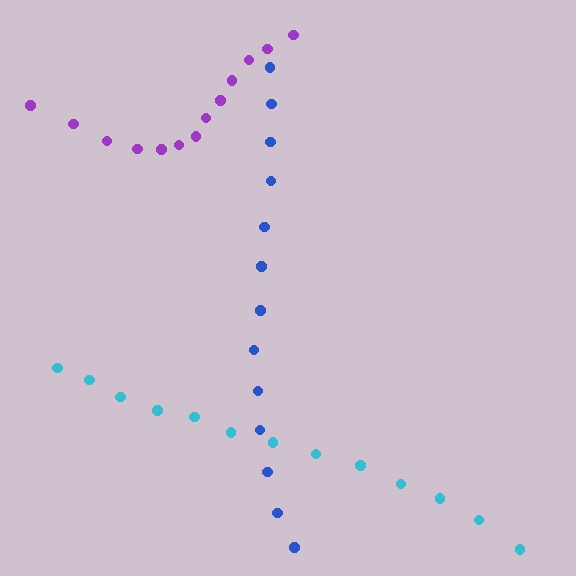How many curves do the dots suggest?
There are 3 distinct paths.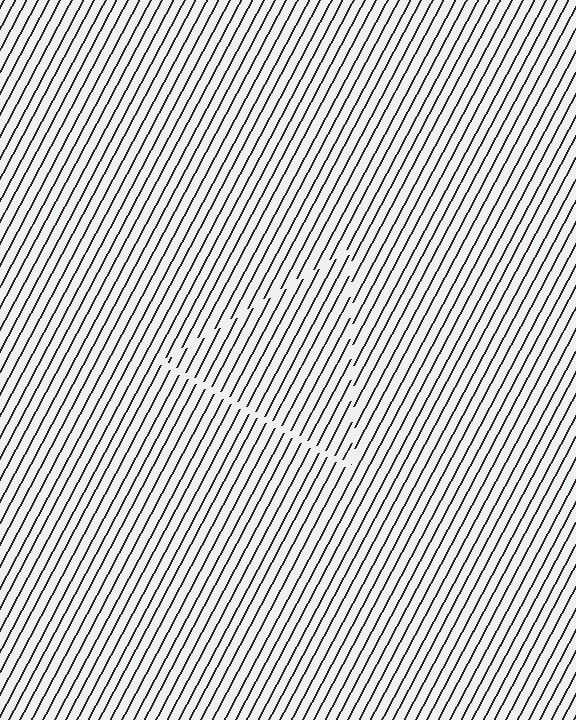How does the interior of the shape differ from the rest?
The interior of the shape contains the same grating, shifted by half a period — the contour is defined by the phase discontinuity where line-ends from the inner and outer gratings abut.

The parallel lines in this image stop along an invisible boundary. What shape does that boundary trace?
An illusory triangle. The interior of the shape contains the same grating, shifted by half a period — the contour is defined by the phase discontinuity where line-ends from the inner and outer gratings abut.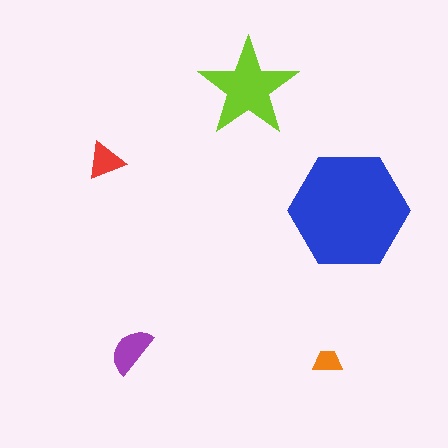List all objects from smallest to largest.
The orange trapezoid, the red triangle, the purple semicircle, the lime star, the blue hexagon.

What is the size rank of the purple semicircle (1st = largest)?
3rd.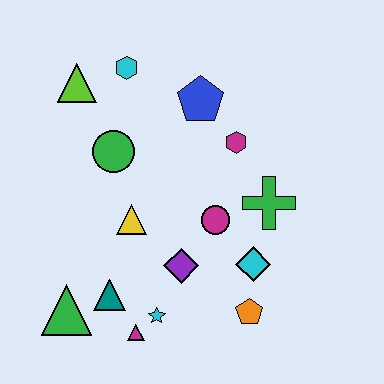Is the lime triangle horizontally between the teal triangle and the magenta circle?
No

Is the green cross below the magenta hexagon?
Yes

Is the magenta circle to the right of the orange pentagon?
No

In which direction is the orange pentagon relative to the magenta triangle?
The orange pentagon is to the right of the magenta triangle.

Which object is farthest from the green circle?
The orange pentagon is farthest from the green circle.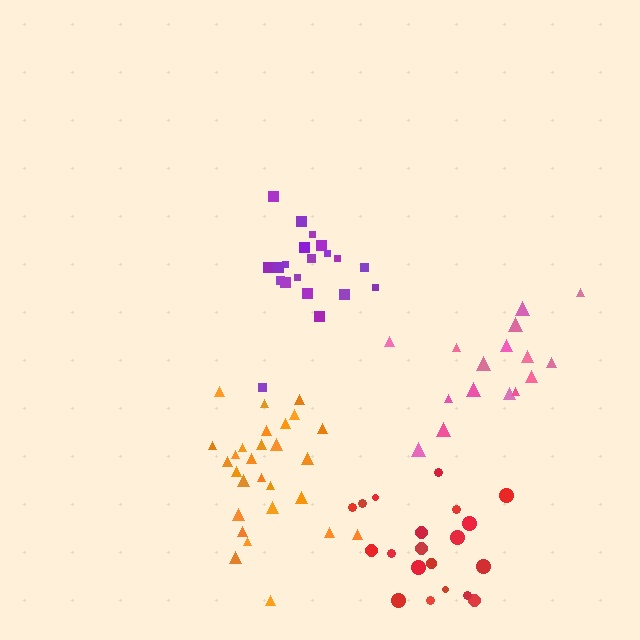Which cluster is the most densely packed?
Purple.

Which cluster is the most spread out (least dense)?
Pink.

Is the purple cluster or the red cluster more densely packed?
Purple.